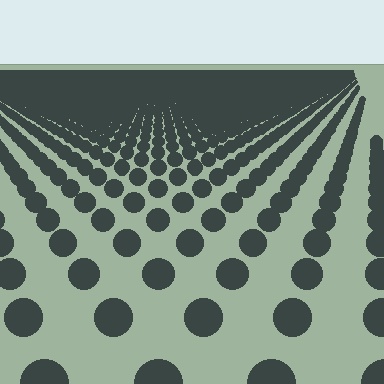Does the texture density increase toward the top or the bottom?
Density increases toward the top.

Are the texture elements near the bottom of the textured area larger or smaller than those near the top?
Larger. Near the bottom, elements are closer to the viewer and appear at a bigger on-screen size.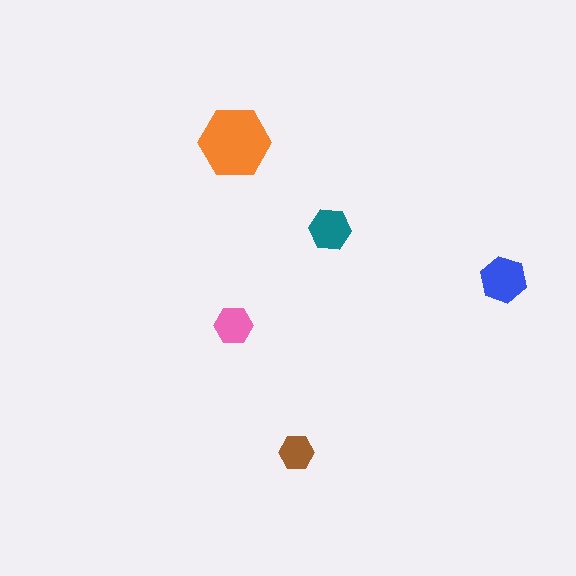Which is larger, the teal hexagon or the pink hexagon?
The teal one.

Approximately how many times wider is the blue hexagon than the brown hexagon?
About 1.5 times wider.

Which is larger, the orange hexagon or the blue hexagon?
The orange one.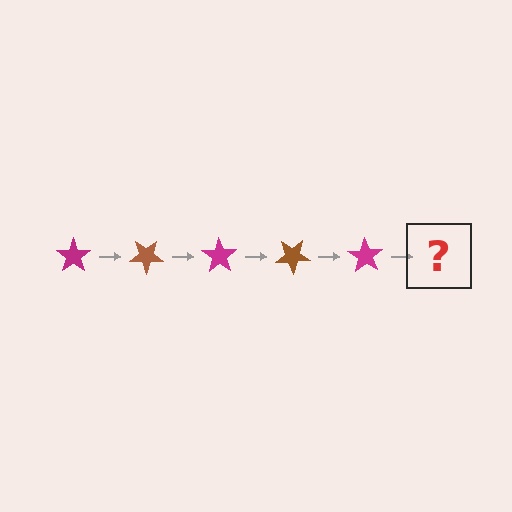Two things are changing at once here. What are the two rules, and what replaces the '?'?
The two rules are that it rotates 35 degrees each step and the color cycles through magenta and brown. The '?' should be a brown star, rotated 175 degrees from the start.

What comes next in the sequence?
The next element should be a brown star, rotated 175 degrees from the start.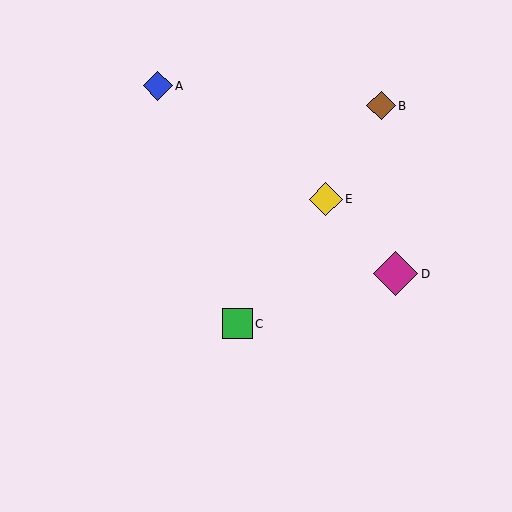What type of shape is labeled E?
Shape E is a yellow diamond.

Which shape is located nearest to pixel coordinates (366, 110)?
The brown diamond (labeled B) at (381, 106) is nearest to that location.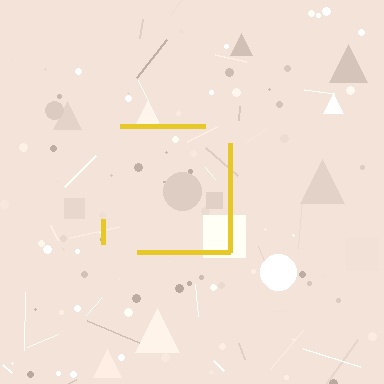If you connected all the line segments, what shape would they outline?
They would outline a square.